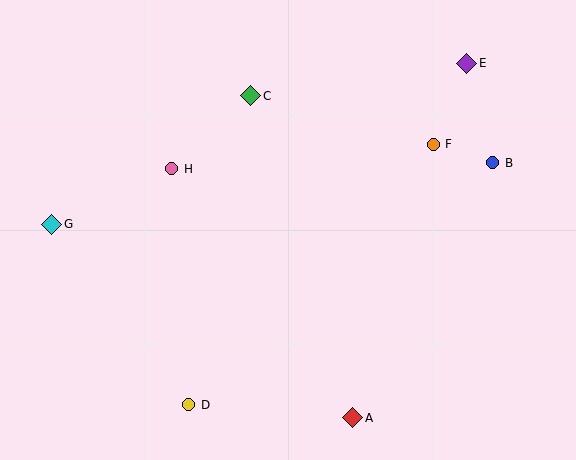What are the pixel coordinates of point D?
Point D is at (189, 405).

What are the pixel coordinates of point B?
Point B is at (493, 163).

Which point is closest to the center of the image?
Point H at (172, 169) is closest to the center.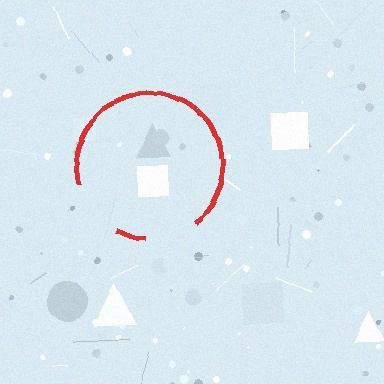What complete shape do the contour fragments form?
The contour fragments form a circle.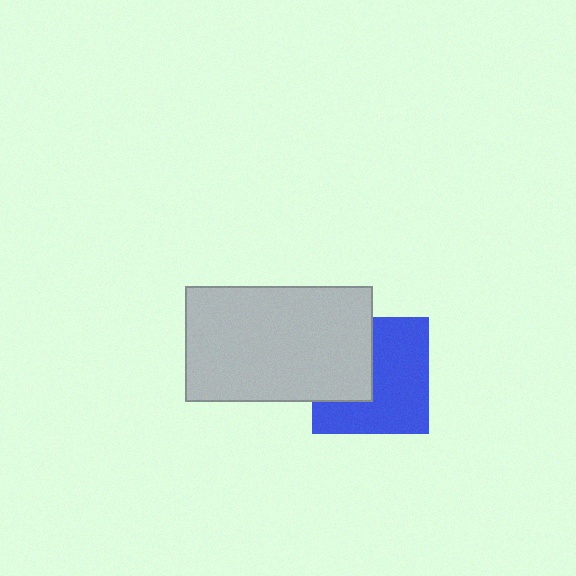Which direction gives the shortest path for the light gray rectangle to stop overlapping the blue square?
Moving left gives the shortest separation.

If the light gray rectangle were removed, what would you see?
You would see the complete blue square.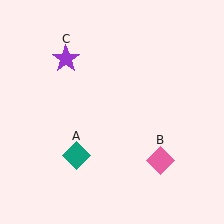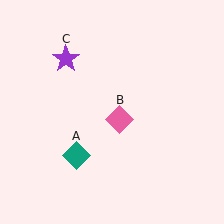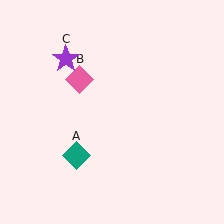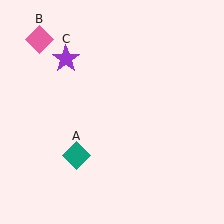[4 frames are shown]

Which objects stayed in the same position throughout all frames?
Teal diamond (object A) and purple star (object C) remained stationary.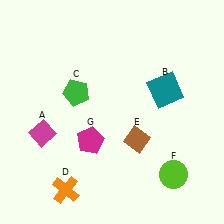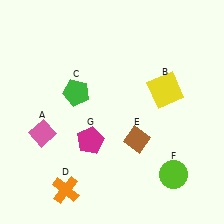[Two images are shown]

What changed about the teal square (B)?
In Image 1, B is teal. In Image 2, it changed to yellow.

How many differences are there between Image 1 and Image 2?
There are 2 differences between the two images.